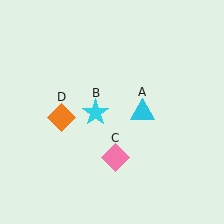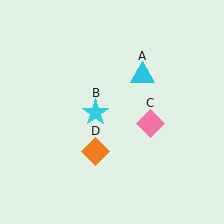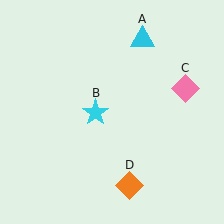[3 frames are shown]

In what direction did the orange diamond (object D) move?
The orange diamond (object D) moved down and to the right.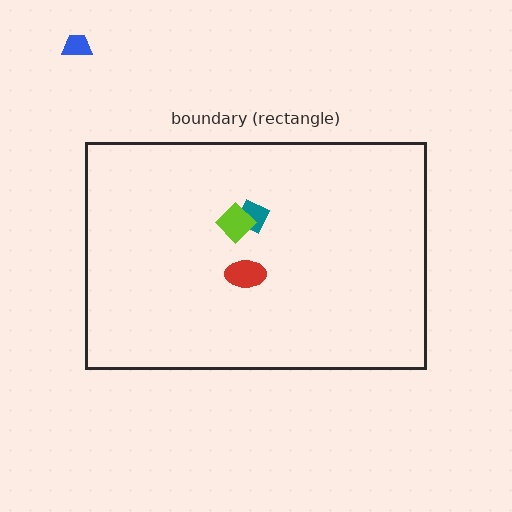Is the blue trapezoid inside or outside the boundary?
Outside.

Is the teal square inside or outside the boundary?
Inside.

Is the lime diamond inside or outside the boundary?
Inside.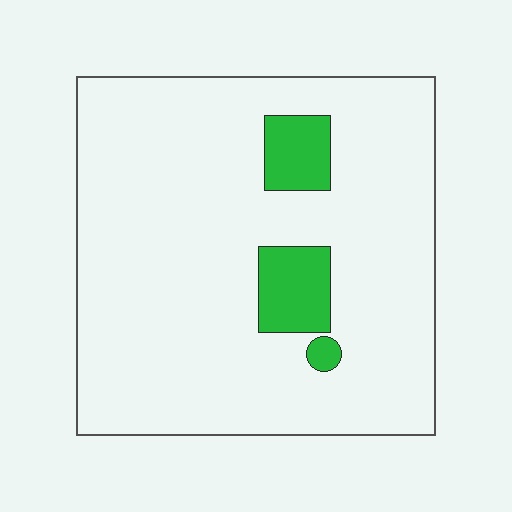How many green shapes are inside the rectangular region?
3.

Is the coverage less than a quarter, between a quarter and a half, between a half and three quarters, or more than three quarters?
Less than a quarter.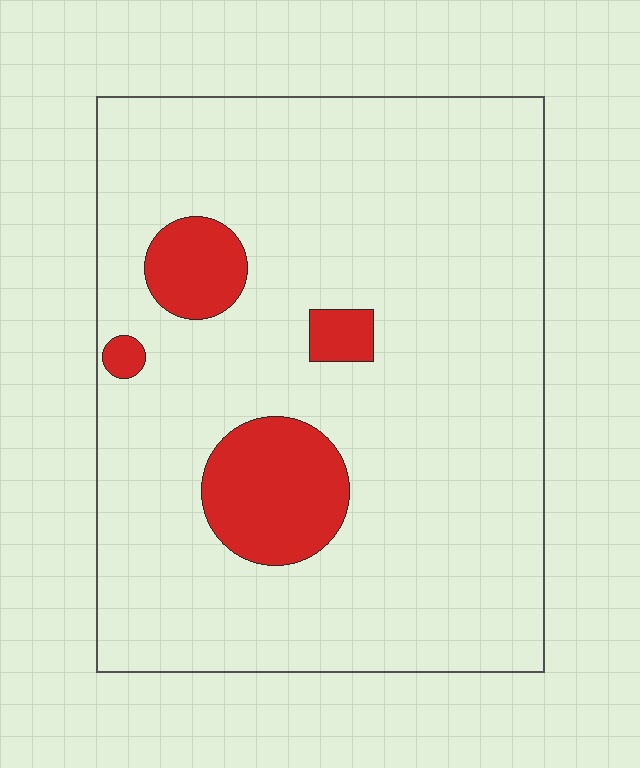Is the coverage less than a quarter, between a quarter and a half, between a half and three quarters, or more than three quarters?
Less than a quarter.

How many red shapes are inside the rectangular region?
4.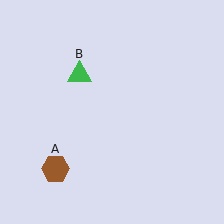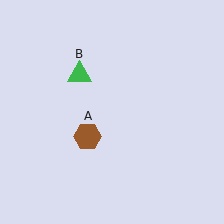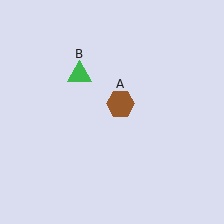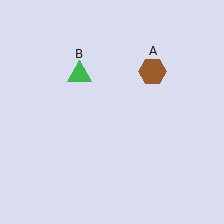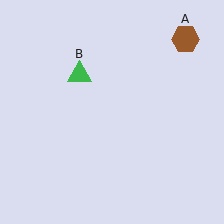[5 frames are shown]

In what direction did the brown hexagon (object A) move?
The brown hexagon (object A) moved up and to the right.